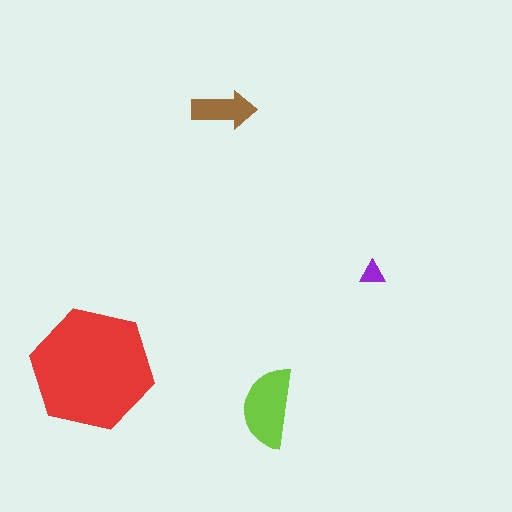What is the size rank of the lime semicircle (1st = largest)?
2nd.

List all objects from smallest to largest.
The purple triangle, the brown arrow, the lime semicircle, the red hexagon.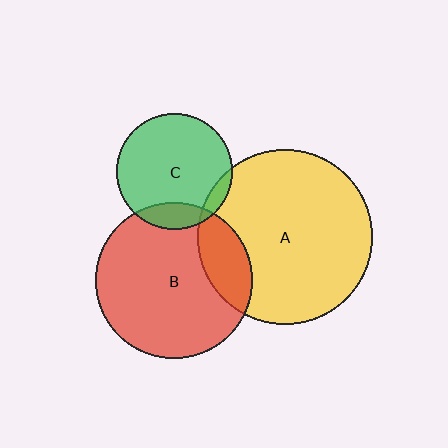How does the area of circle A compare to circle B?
Approximately 1.2 times.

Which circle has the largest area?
Circle A (yellow).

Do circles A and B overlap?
Yes.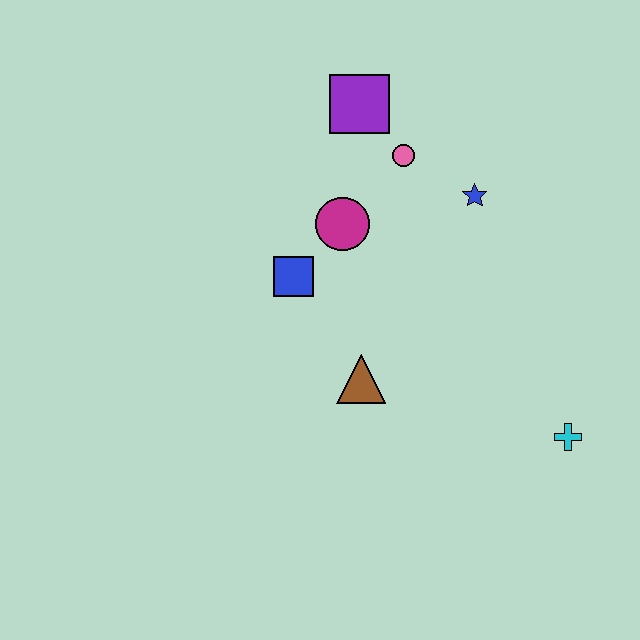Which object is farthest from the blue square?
The cyan cross is farthest from the blue square.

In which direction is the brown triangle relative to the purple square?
The brown triangle is below the purple square.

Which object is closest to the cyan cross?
The brown triangle is closest to the cyan cross.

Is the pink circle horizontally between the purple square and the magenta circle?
No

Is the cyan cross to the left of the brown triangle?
No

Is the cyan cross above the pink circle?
No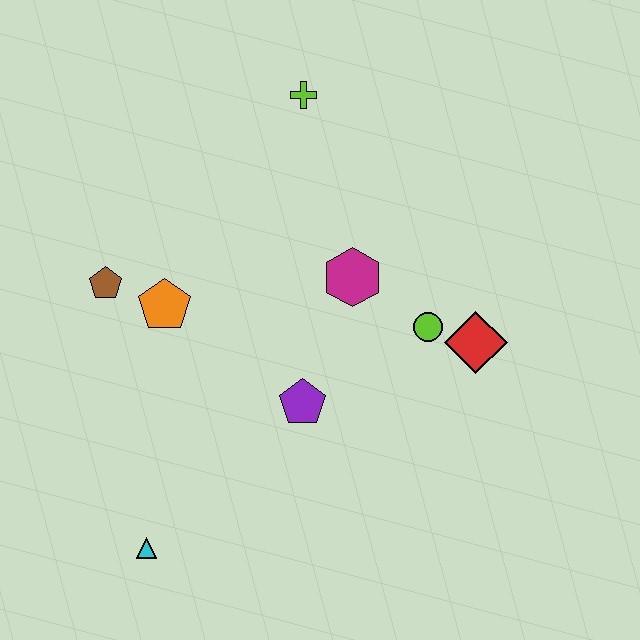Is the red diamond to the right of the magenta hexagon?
Yes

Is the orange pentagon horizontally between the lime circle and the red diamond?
No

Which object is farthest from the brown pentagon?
The red diamond is farthest from the brown pentagon.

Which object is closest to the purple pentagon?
The magenta hexagon is closest to the purple pentagon.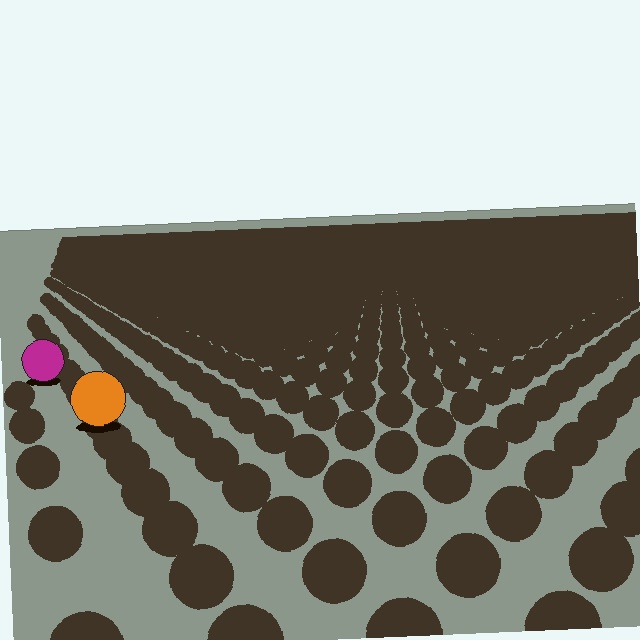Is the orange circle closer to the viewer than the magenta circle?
Yes. The orange circle is closer — you can tell from the texture gradient: the ground texture is coarser near it.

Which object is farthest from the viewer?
The magenta circle is farthest from the viewer. It appears smaller and the ground texture around it is denser.